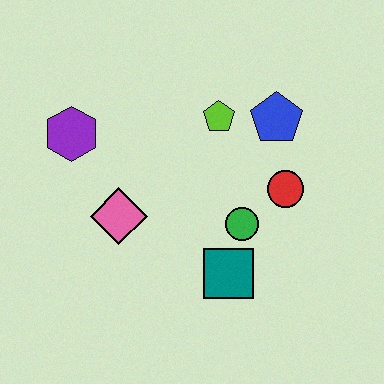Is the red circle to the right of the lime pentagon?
Yes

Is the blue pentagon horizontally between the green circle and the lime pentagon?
No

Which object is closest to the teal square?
The green circle is closest to the teal square.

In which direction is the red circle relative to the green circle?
The red circle is to the right of the green circle.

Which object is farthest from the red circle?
The purple hexagon is farthest from the red circle.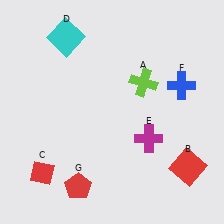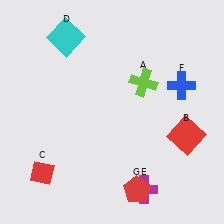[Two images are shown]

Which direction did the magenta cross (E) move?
The magenta cross (E) moved down.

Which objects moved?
The objects that moved are: the red square (B), the magenta cross (E), the red pentagon (G).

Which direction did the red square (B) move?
The red square (B) moved up.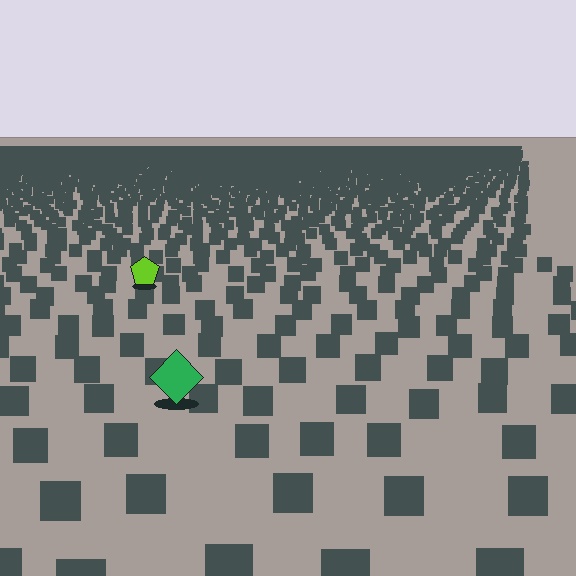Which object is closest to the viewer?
The green diamond is closest. The texture marks near it are larger and more spread out.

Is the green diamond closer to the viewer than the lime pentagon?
Yes. The green diamond is closer — you can tell from the texture gradient: the ground texture is coarser near it.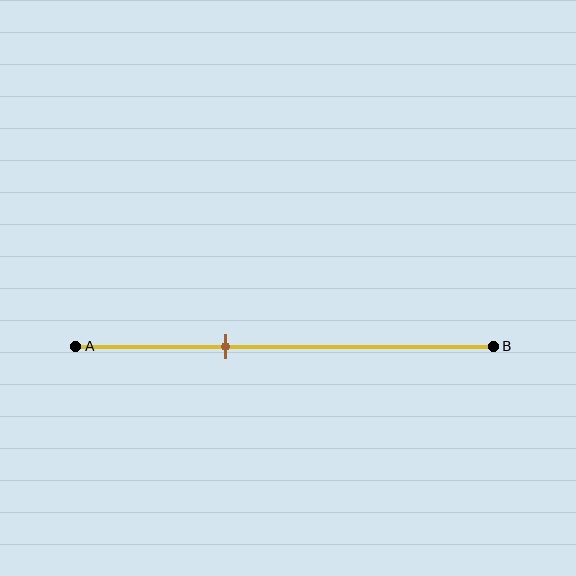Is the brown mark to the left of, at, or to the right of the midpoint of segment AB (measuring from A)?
The brown mark is to the left of the midpoint of segment AB.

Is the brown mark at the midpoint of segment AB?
No, the mark is at about 35% from A, not at the 50% midpoint.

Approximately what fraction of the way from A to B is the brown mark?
The brown mark is approximately 35% of the way from A to B.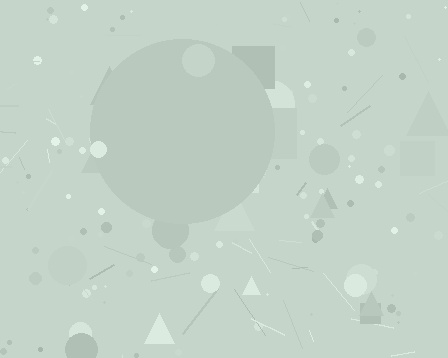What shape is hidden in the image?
A circle is hidden in the image.